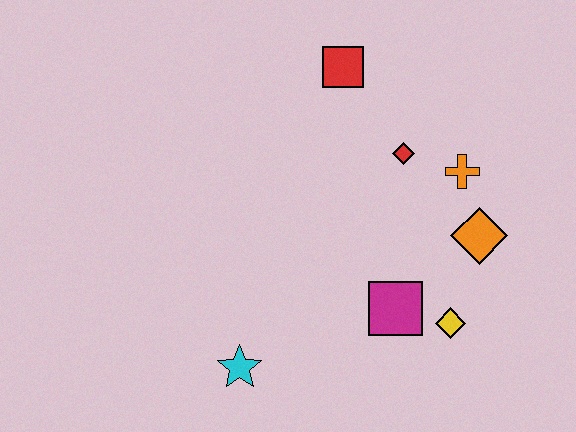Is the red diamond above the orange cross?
Yes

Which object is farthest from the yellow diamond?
The red square is farthest from the yellow diamond.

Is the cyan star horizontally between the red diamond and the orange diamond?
No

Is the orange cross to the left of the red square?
No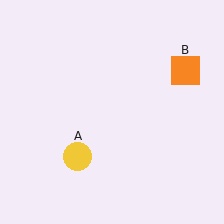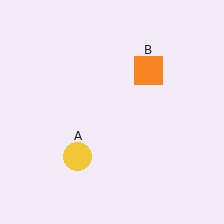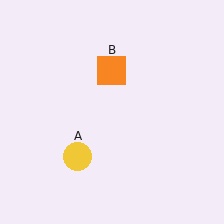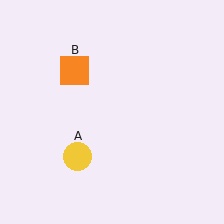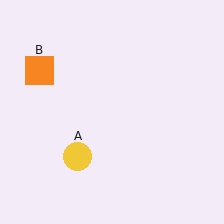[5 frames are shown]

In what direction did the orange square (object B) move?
The orange square (object B) moved left.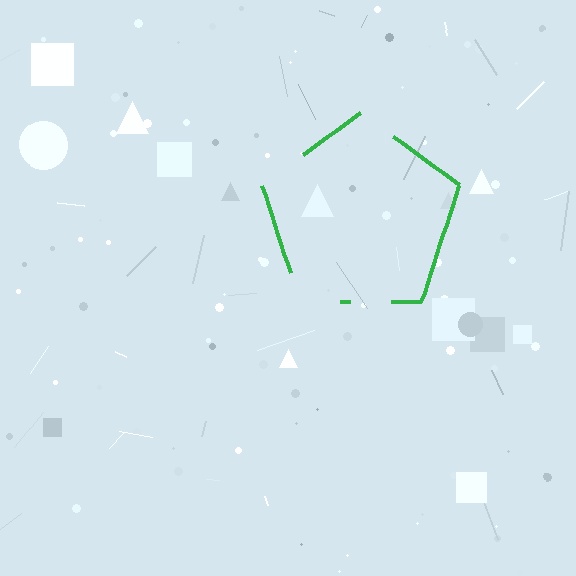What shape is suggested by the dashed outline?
The dashed outline suggests a pentagon.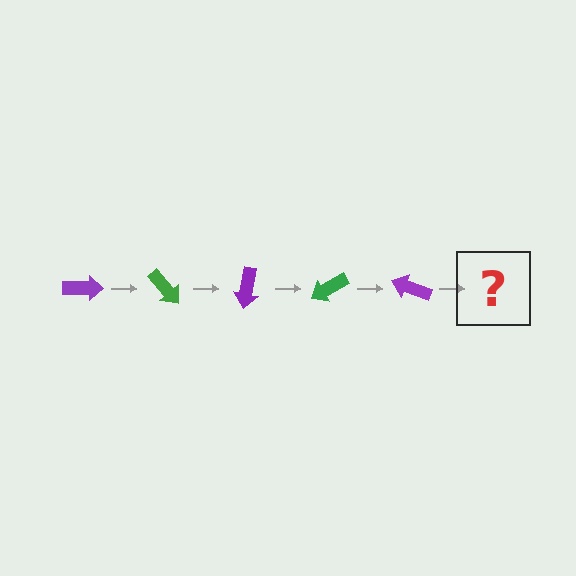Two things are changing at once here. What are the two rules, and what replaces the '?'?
The two rules are that it rotates 50 degrees each step and the color cycles through purple and green. The '?' should be a green arrow, rotated 250 degrees from the start.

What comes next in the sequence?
The next element should be a green arrow, rotated 250 degrees from the start.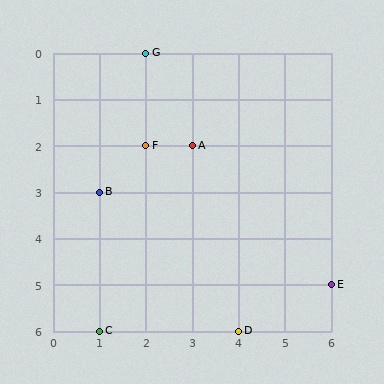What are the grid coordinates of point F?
Point F is at grid coordinates (2, 2).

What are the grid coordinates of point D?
Point D is at grid coordinates (4, 6).